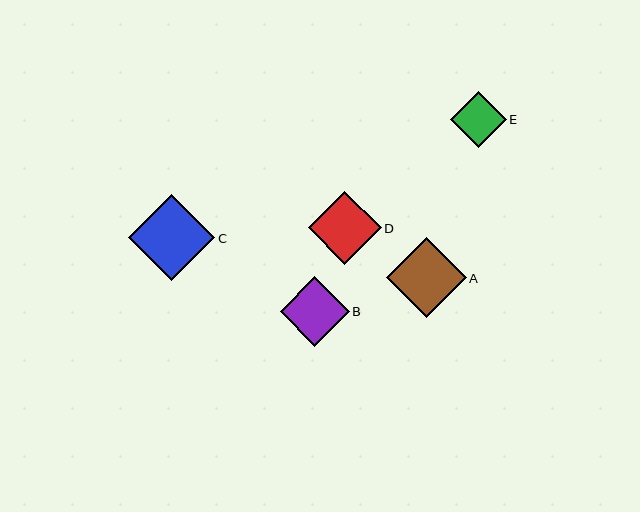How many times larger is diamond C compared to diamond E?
Diamond C is approximately 1.5 times the size of diamond E.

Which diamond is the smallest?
Diamond E is the smallest with a size of approximately 56 pixels.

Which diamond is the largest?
Diamond C is the largest with a size of approximately 86 pixels.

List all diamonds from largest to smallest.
From largest to smallest: C, A, D, B, E.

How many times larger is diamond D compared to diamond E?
Diamond D is approximately 1.3 times the size of diamond E.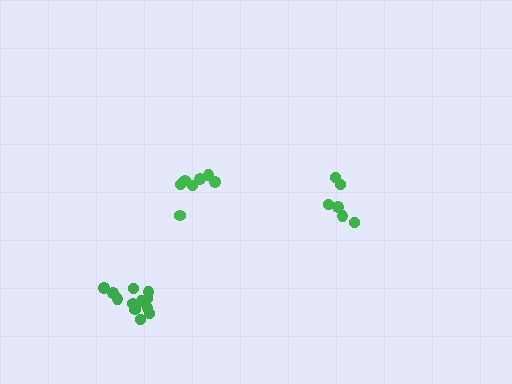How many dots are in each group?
Group 1: 6 dots, Group 2: 7 dots, Group 3: 12 dots (25 total).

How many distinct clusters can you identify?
There are 3 distinct clusters.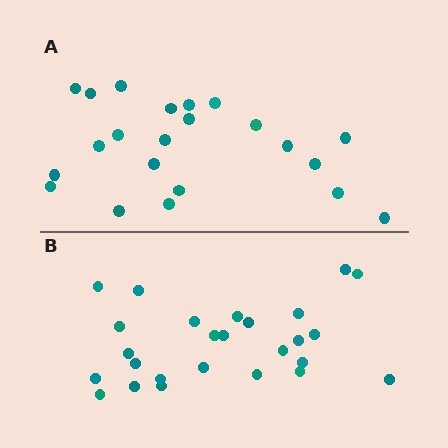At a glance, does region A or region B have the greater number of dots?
Region B (the bottom region) has more dots.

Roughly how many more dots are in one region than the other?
Region B has about 4 more dots than region A.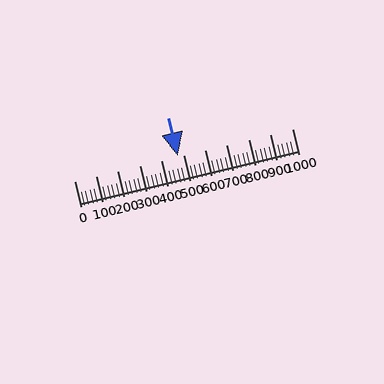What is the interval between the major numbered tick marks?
The major tick marks are spaced 100 units apart.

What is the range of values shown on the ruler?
The ruler shows values from 0 to 1000.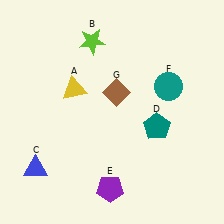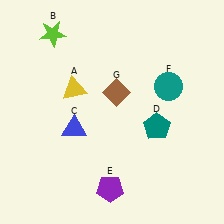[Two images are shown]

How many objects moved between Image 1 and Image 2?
2 objects moved between the two images.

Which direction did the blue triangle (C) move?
The blue triangle (C) moved up.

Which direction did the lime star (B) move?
The lime star (B) moved left.